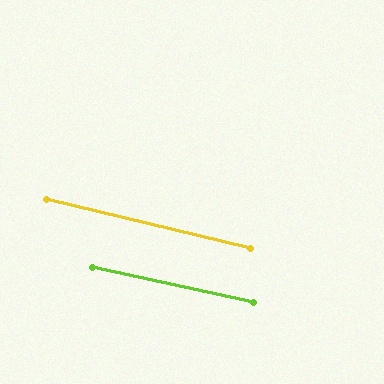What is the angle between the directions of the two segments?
Approximately 1 degree.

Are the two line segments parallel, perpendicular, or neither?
Parallel — their directions differ by only 1.0°.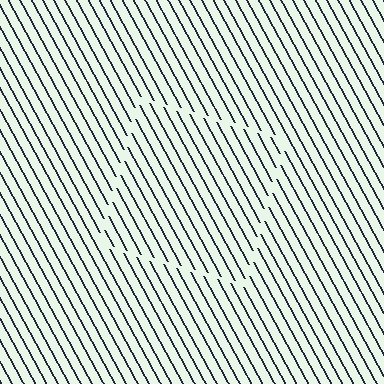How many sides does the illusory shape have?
4 sides — the line-ends trace a square.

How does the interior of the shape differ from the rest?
The interior of the shape contains the same grating, shifted by half a period — the contour is defined by the phase discontinuity where line-ends from the inner and outer gratings abut.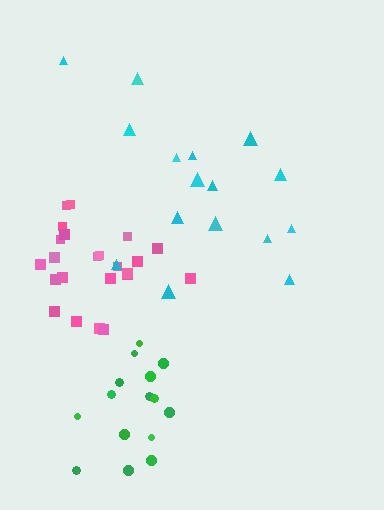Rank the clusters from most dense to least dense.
pink, green, cyan.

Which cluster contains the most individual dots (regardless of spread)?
Pink (23).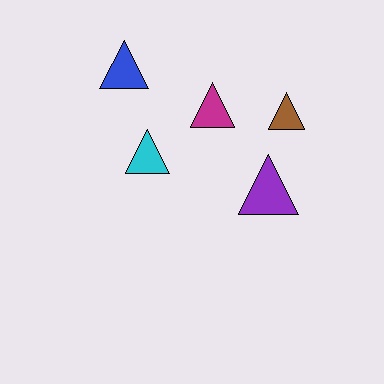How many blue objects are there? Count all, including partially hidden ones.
There is 1 blue object.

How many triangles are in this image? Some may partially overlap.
There are 5 triangles.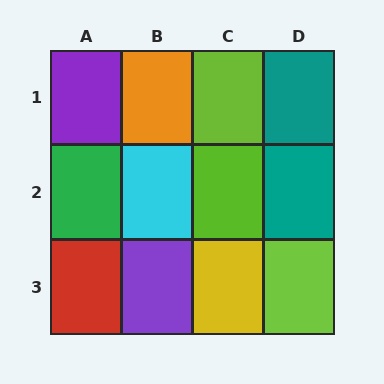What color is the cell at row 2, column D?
Teal.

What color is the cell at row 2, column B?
Cyan.